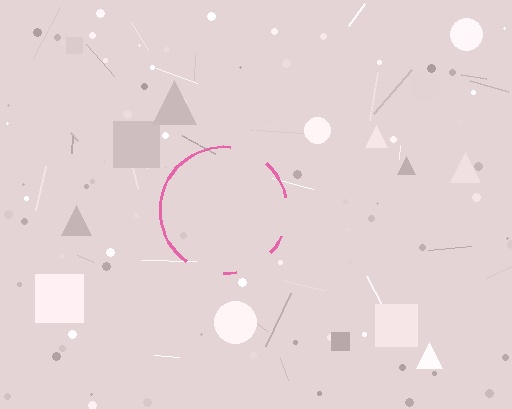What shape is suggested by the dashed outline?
The dashed outline suggests a circle.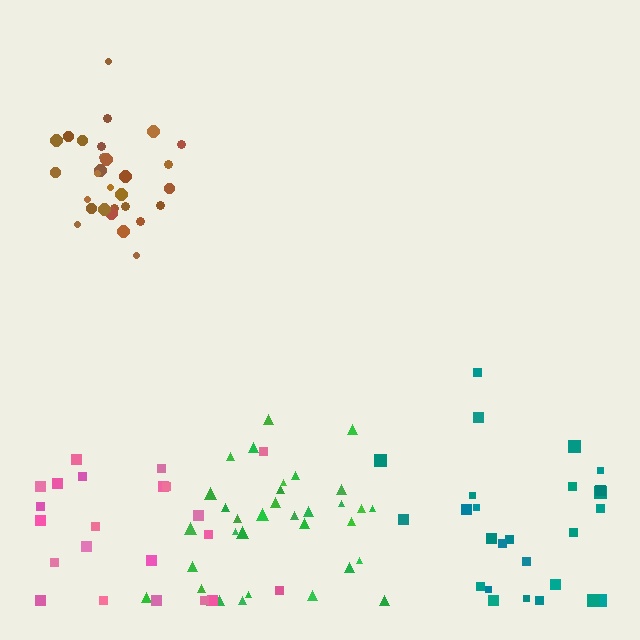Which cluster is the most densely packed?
Brown.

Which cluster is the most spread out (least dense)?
Pink.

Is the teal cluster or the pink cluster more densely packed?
Teal.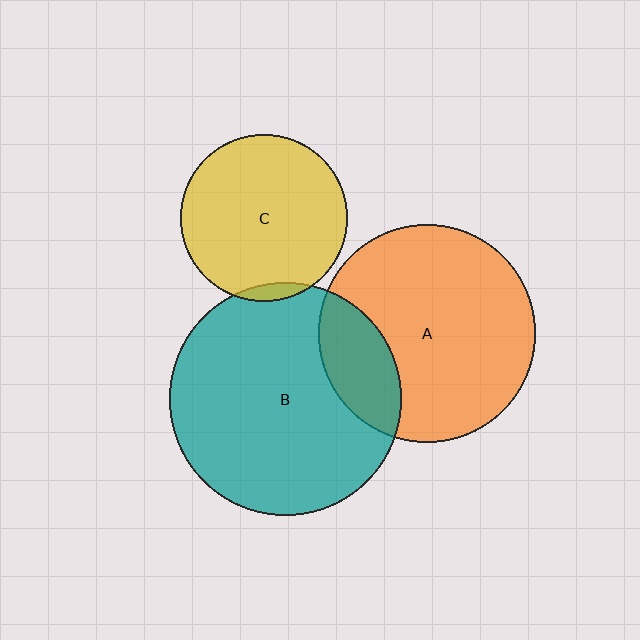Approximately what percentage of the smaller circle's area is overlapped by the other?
Approximately 5%.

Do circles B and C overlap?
Yes.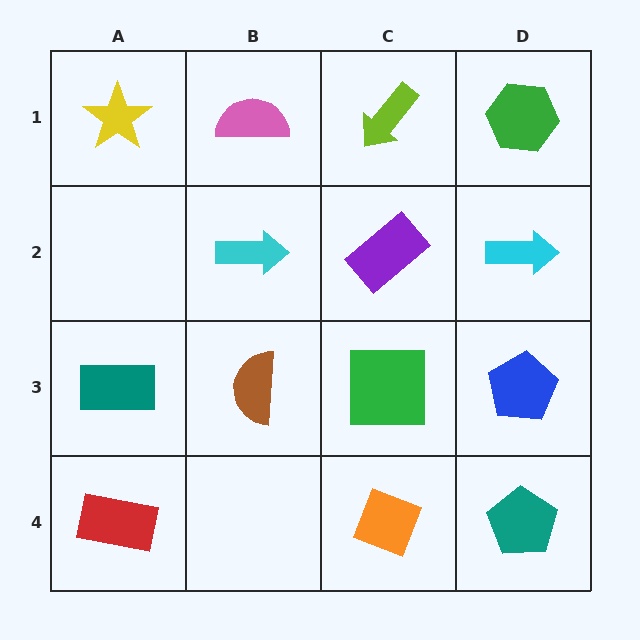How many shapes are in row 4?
3 shapes.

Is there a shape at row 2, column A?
No, that cell is empty.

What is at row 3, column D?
A blue pentagon.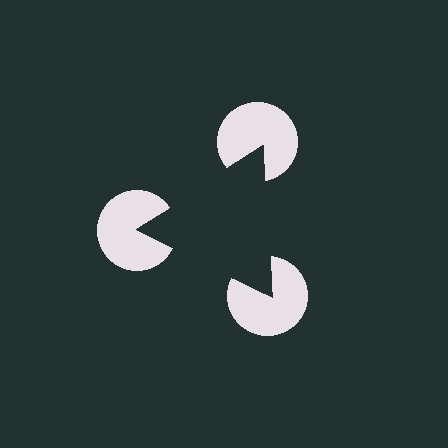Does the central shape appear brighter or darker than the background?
It typically appears slightly darker than the background, even though no actual brightness change is drawn.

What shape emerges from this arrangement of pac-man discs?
An illusory triangle — its edges are inferred from the aligned wedge cuts in the pac-man discs, not physically drawn.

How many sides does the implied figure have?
3 sides.